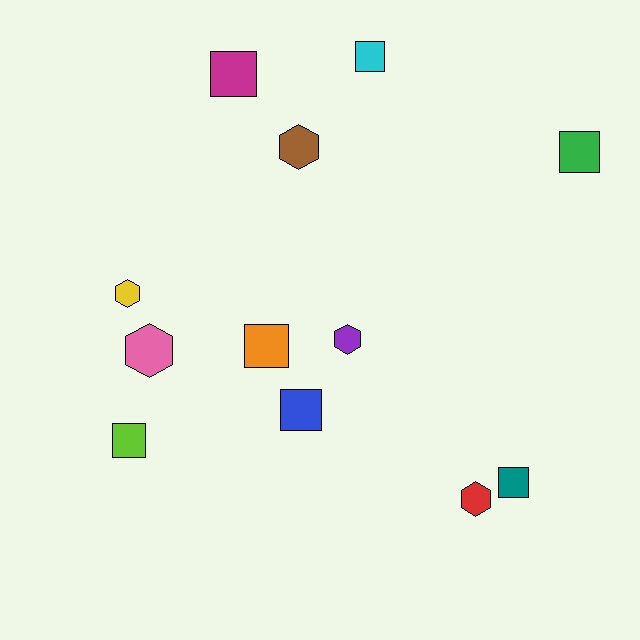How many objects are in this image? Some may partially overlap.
There are 12 objects.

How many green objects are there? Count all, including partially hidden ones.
There is 1 green object.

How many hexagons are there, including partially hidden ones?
There are 5 hexagons.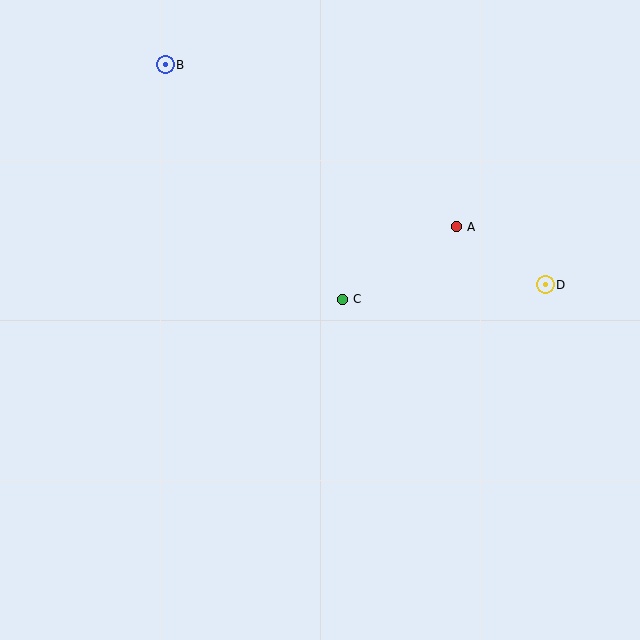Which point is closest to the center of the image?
Point C at (342, 299) is closest to the center.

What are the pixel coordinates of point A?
Point A is at (456, 227).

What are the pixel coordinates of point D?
Point D is at (545, 285).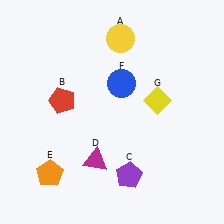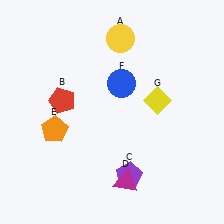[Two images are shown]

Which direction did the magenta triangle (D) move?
The magenta triangle (D) moved right.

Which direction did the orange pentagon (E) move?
The orange pentagon (E) moved up.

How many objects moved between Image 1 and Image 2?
2 objects moved between the two images.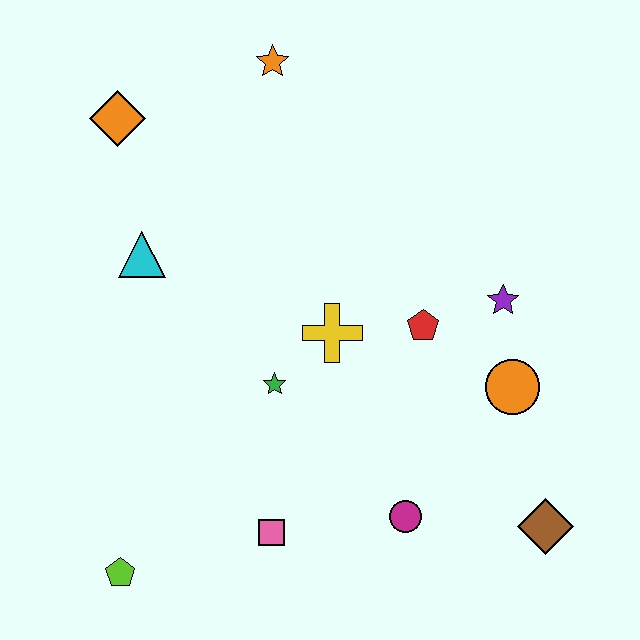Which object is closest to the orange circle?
The purple star is closest to the orange circle.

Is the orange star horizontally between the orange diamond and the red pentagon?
Yes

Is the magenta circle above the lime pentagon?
Yes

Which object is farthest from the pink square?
The orange star is farthest from the pink square.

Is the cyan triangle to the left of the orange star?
Yes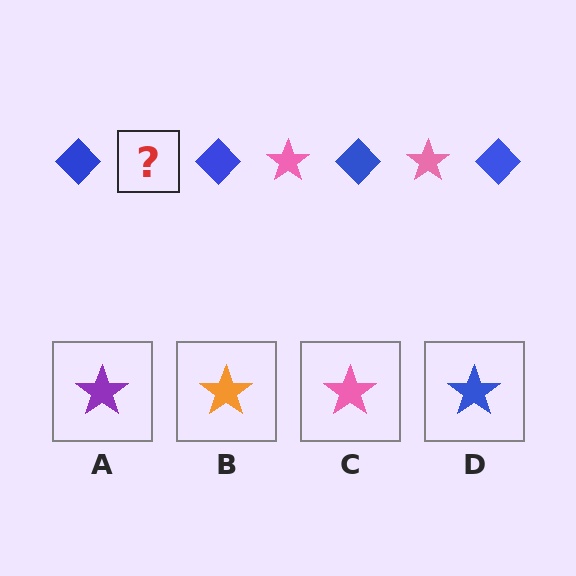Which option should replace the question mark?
Option C.